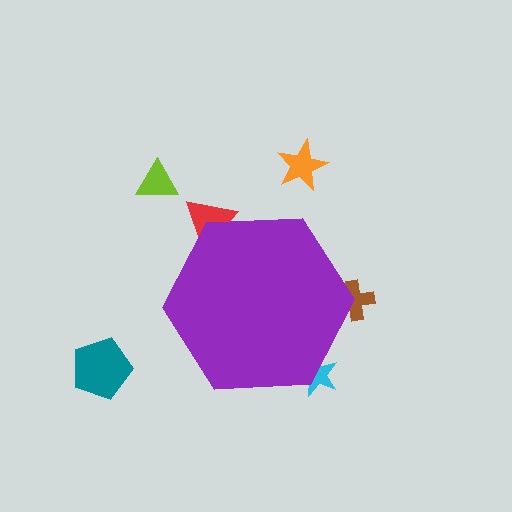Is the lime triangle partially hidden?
No, the lime triangle is fully visible.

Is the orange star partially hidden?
No, the orange star is fully visible.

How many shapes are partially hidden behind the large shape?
3 shapes are partially hidden.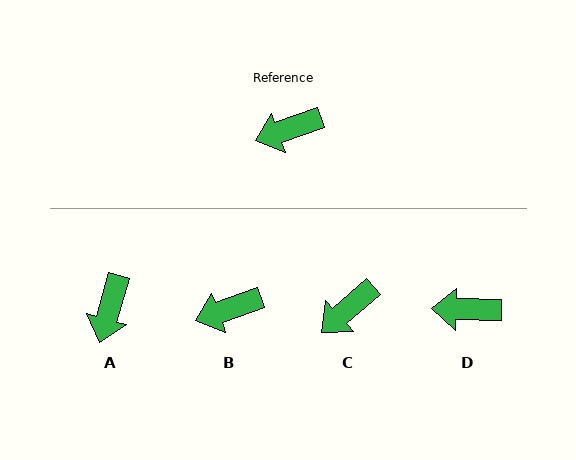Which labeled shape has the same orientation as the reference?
B.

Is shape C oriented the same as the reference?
No, it is off by about 22 degrees.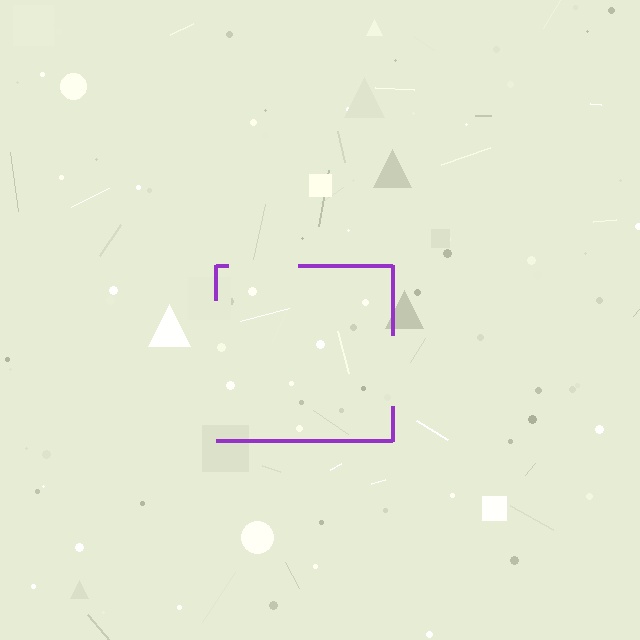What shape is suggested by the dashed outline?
The dashed outline suggests a square.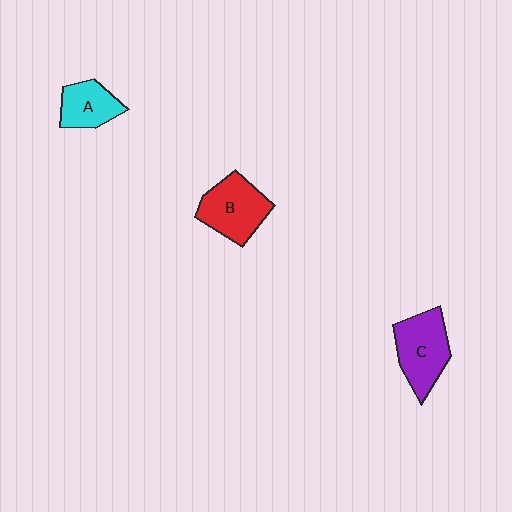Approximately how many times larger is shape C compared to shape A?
Approximately 1.4 times.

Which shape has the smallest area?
Shape A (cyan).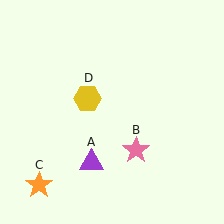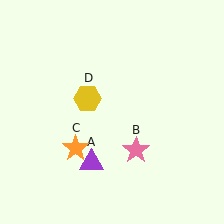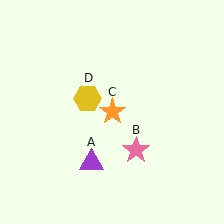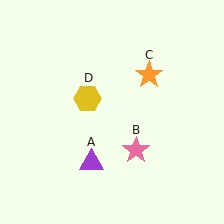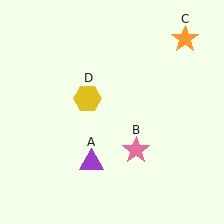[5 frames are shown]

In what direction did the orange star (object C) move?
The orange star (object C) moved up and to the right.